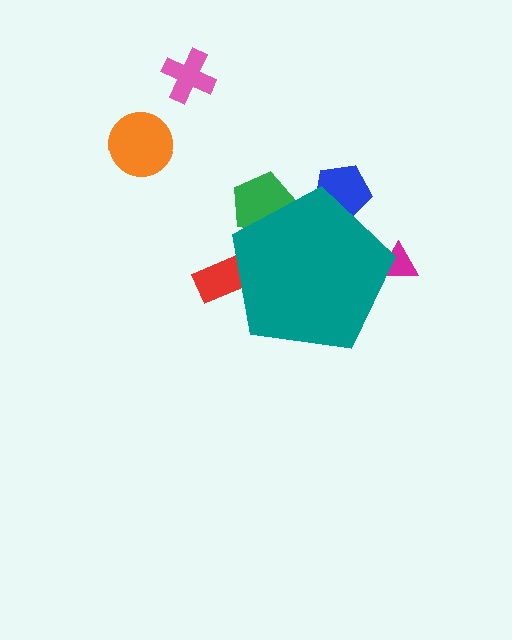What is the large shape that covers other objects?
A teal pentagon.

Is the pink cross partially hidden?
No, the pink cross is fully visible.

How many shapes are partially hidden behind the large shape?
4 shapes are partially hidden.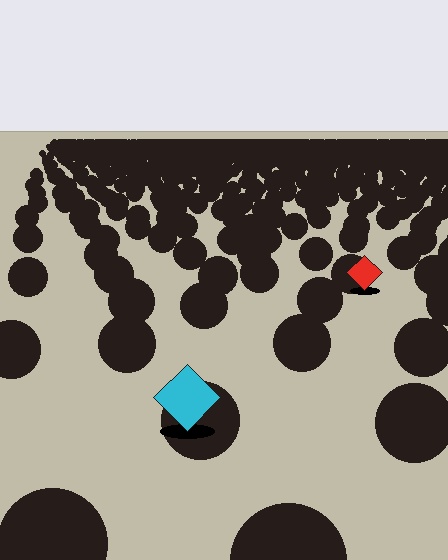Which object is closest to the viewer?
The cyan diamond is closest. The texture marks near it are larger and more spread out.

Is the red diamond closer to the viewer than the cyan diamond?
No. The cyan diamond is closer — you can tell from the texture gradient: the ground texture is coarser near it.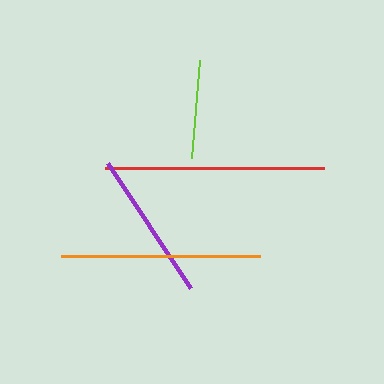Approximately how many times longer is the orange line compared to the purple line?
The orange line is approximately 1.3 times the length of the purple line.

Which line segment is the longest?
The red line is the longest at approximately 219 pixels.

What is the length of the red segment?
The red segment is approximately 219 pixels long.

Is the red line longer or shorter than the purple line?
The red line is longer than the purple line.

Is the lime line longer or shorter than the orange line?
The orange line is longer than the lime line.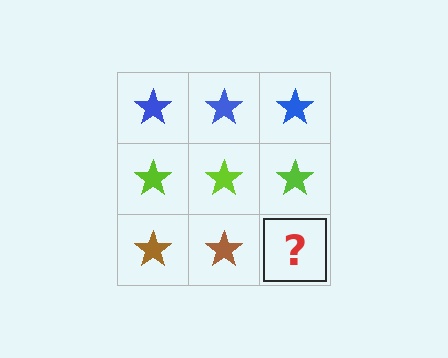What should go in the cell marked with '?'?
The missing cell should contain a brown star.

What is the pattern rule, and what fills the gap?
The rule is that each row has a consistent color. The gap should be filled with a brown star.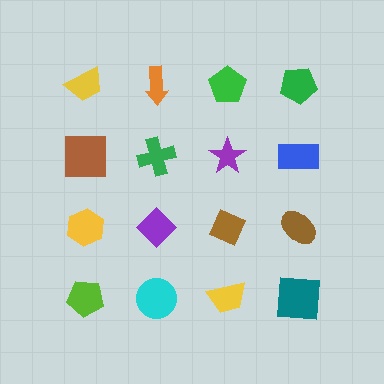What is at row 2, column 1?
A brown square.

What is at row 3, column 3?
A brown diamond.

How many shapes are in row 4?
4 shapes.